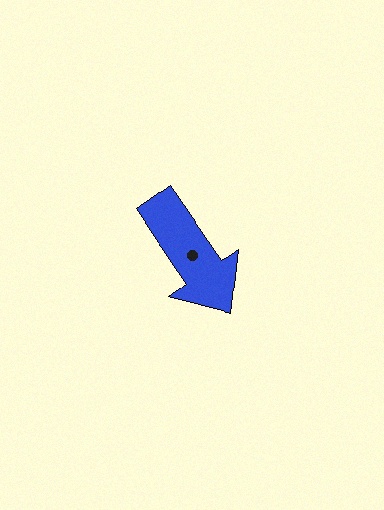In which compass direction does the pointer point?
Southeast.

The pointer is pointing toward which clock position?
Roughly 5 o'clock.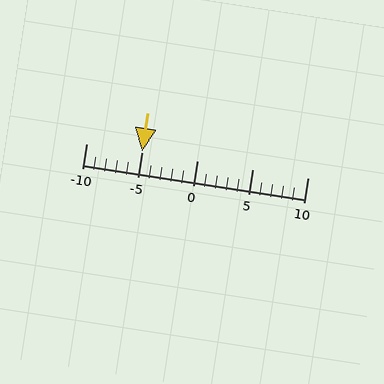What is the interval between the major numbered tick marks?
The major tick marks are spaced 5 units apart.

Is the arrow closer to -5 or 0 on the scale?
The arrow is closer to -5.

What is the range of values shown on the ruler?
The ruler shows values from -10 to 10.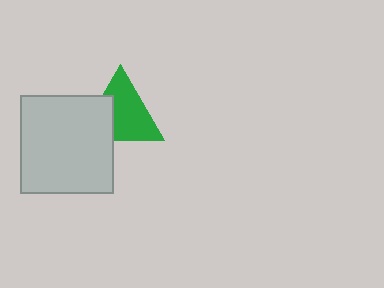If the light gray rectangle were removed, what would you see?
You would see the complete green triangle.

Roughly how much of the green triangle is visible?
Most of it is visible (roughly 68%).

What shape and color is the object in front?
The object in front is a light gray rectangle.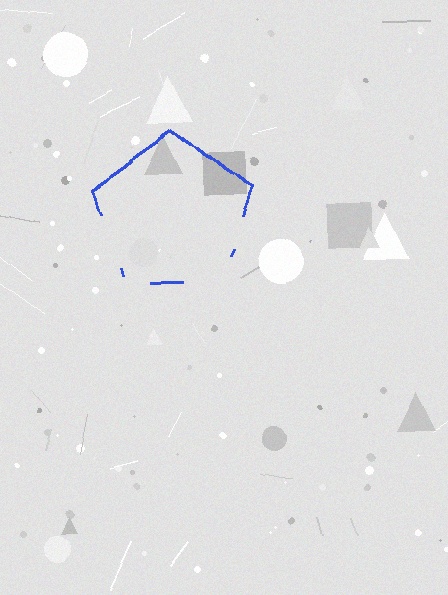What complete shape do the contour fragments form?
The contour fragments form a pentagon.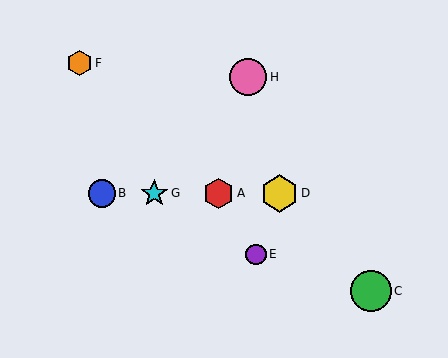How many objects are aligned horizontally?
4 objects (A, B, D, G) are aligned horizontally.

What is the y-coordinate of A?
Object A is at y≈193.